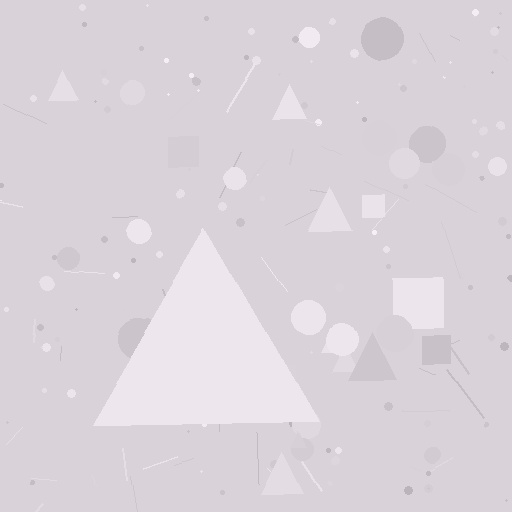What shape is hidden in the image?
A triangle is hidden in the image.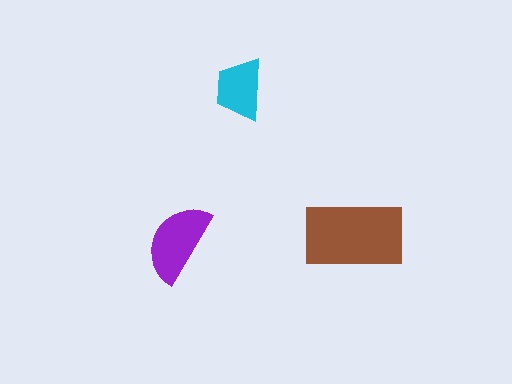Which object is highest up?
The cyan trapezoid is topmost.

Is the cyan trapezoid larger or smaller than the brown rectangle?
Smaller.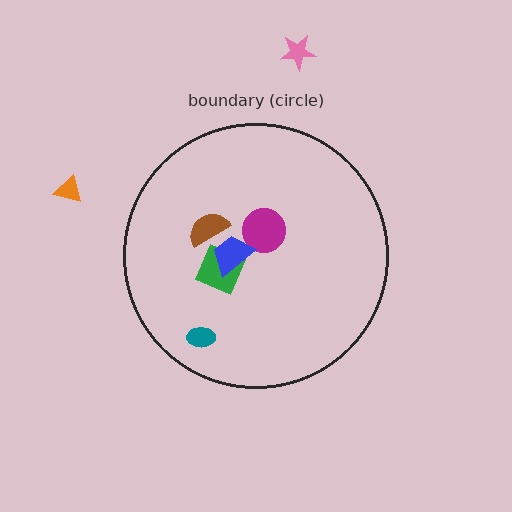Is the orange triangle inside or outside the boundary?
Outside.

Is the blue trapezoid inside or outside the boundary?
Inside.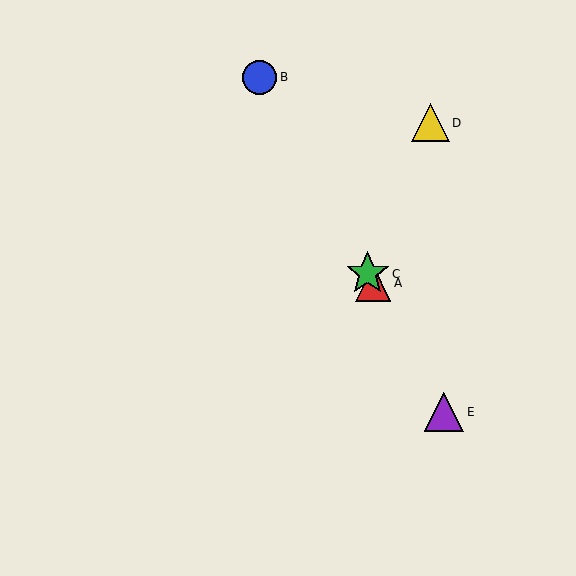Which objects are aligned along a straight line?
Objects A, B, C, E are aligned along a straight line.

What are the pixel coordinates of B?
Object B is at (260, 77).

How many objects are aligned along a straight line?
4 objects (A, B, C, E) are aligned along a straight line.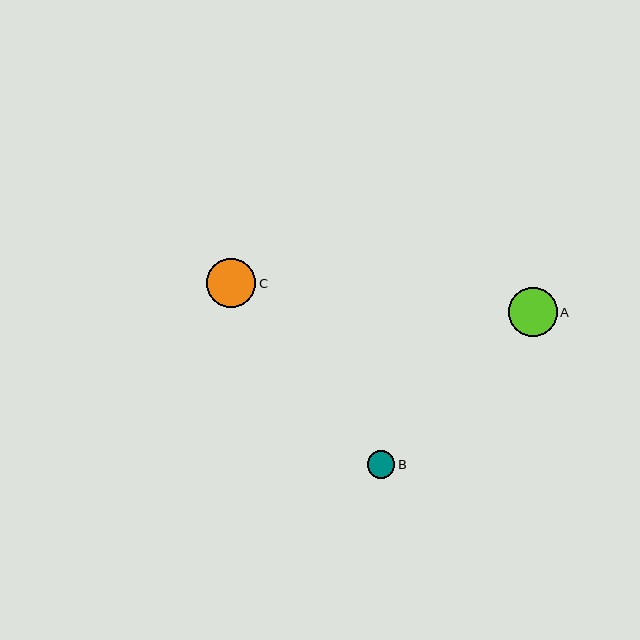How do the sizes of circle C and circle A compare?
Circle C and circle A are approximately the same size.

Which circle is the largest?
Circle C is the largest with a size of approximately 49 pixels.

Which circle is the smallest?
Circle B is the smallest with a size of approximately 27 pixels.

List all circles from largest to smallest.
From largest to smallest: C, A, B.